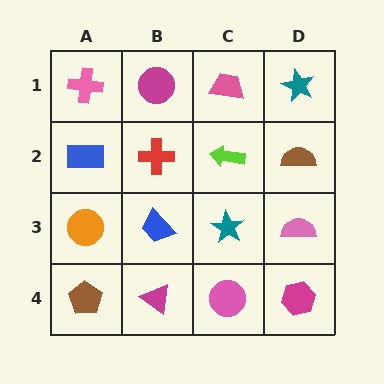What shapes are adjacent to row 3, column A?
A blue rectangle (row 2, column A), a brown pentagon (row 4, column A), a blue trapezoid (row 3, column B).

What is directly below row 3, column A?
A brown pentagon.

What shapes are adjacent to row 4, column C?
A teal star (row 3, column C), a magenta triangle (row 4, column B), a magenta hexagon (row 4, column D).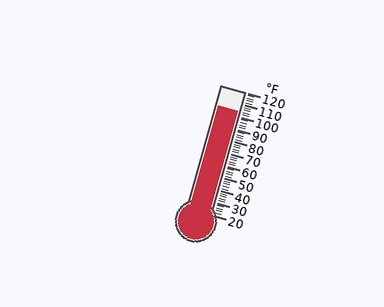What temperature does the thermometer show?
The thermometer shows approximately 104°F.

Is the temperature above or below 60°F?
The temperature is above 60°F.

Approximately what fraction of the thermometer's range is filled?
The thermometer is filled to approximately 85% of its range.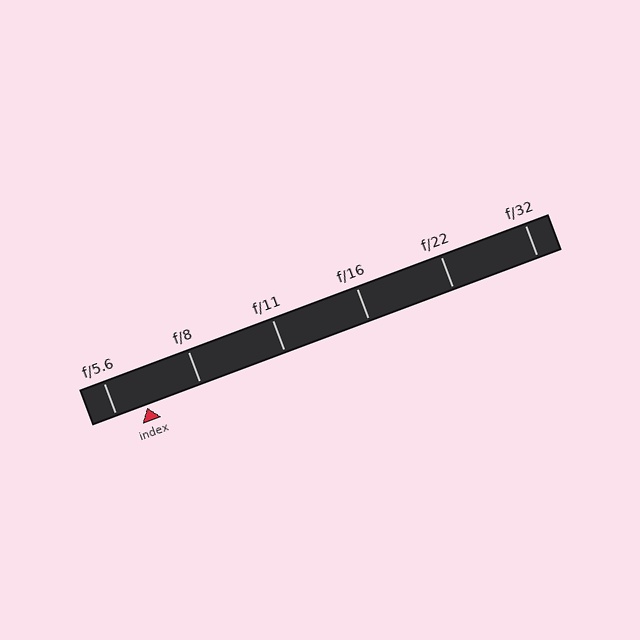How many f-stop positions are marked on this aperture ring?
There are 6 f-stop positions marked.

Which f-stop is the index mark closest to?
The index mark is closest to f/5.6.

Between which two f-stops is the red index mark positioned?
The index mark is between f/5.6 and f/8.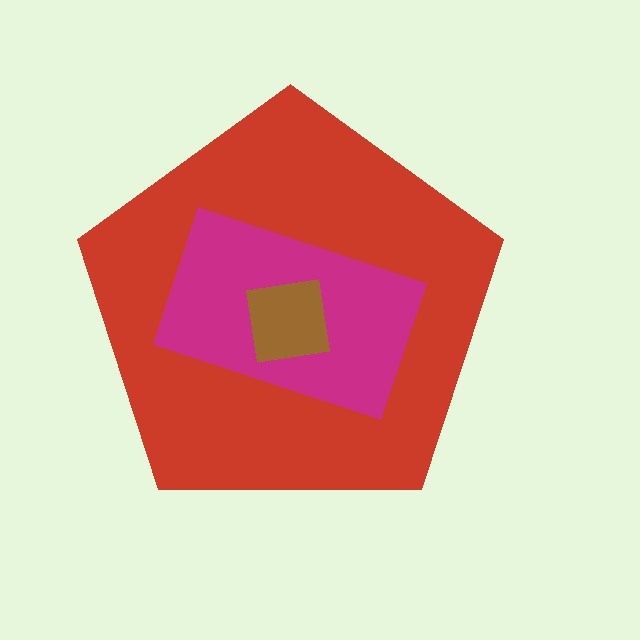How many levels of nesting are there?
3.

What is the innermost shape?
The brown square.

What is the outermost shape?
The red pentagon.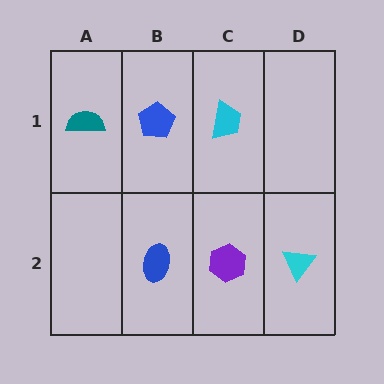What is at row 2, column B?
A blue ellipse.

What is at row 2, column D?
A cyan triangle.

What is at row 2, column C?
A purple hexagon.